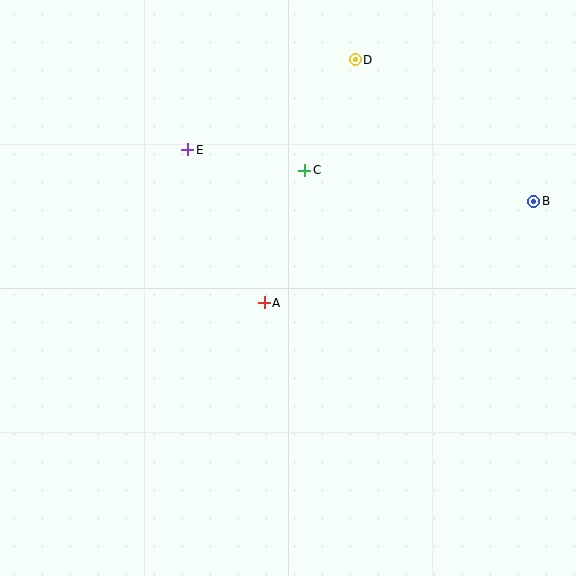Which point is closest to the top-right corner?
Point B is closest to the top-right corner.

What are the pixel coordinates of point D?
Point D is at (355, 60).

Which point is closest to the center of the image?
Point A at (264, 303) is closest to the center.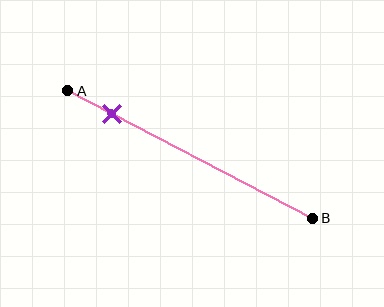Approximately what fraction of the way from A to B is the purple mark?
The purple mark is approximately 20% of the way from A to B.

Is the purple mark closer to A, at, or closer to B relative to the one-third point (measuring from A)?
The purple mark is closer to point A than the one-third point of segment AB.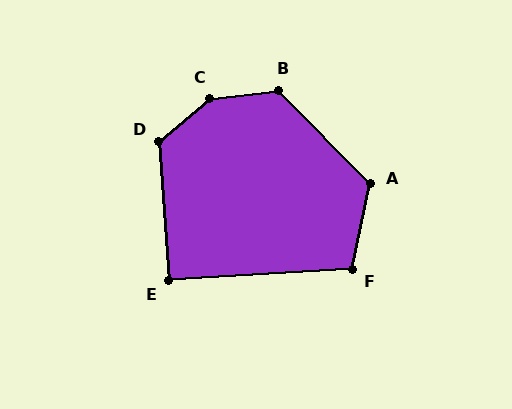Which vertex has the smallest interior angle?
E, at approximately 91 degrees.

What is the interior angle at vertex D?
Approximately 126 degrees (obtuse).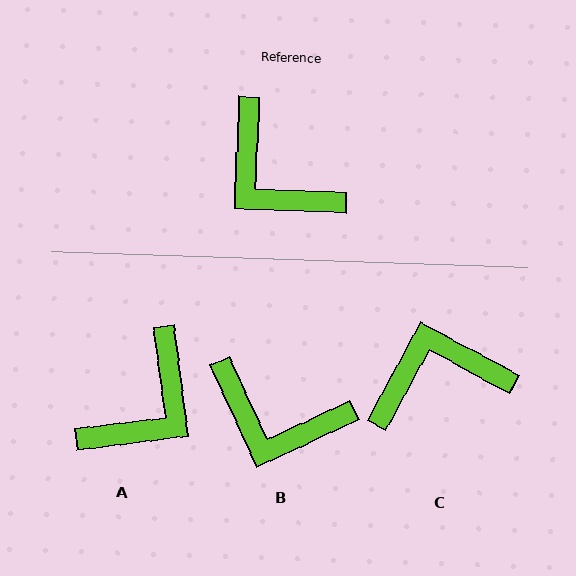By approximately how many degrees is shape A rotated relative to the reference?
Approximately 100 degrees counter-clockwise.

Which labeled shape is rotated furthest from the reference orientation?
C, about 116 degrees away.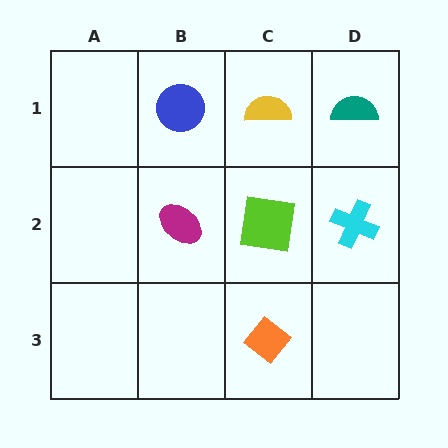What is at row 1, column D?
A teal semicircle.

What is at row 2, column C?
A lime square.